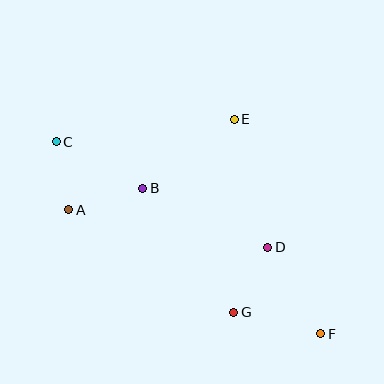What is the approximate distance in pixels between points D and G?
The distance between D and G is approximately 73 pixels.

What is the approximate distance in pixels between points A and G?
The distance between A and G is approximately 194 pixels.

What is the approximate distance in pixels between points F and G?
The distance between F and G is approximately 90 pixels.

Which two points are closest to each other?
Points A and C are closest to each other.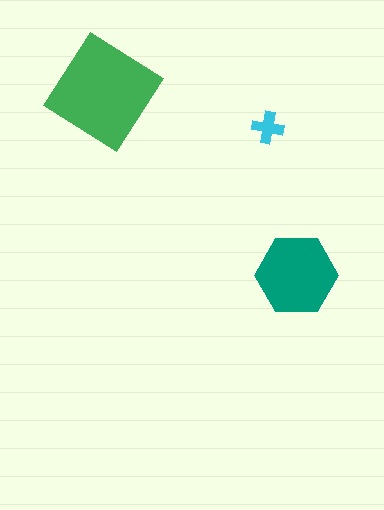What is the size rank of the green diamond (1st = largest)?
1st.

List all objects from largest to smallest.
The green diamond, the teal hexagon, the cyan cross.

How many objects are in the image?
There are 3 objects in the image.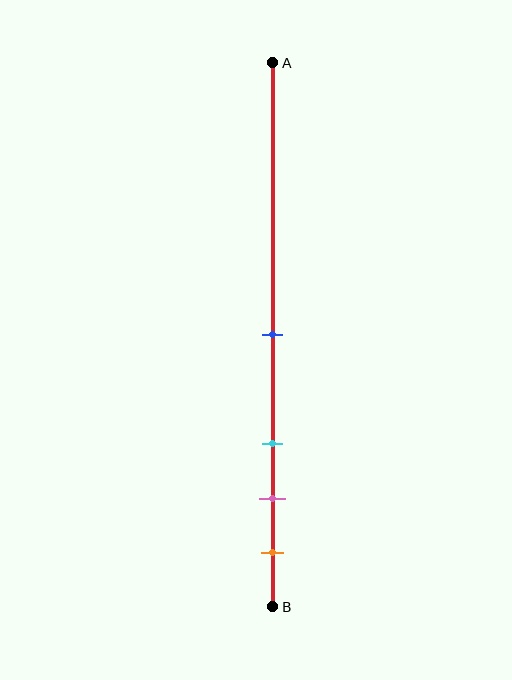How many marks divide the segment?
There are 4 marks dividing the segment.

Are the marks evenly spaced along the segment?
No, the marks are not evenly spaced.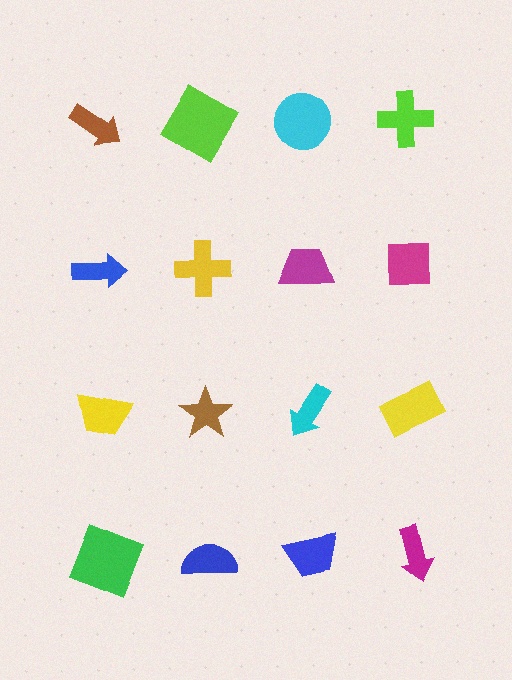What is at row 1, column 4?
A lime cross.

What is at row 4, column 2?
A blue semicircle.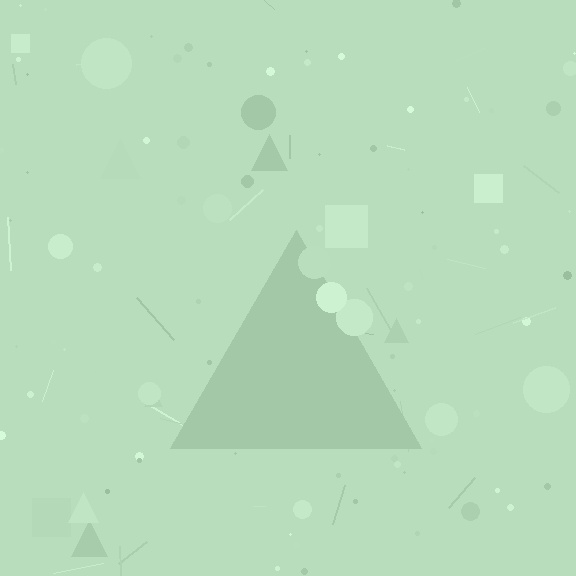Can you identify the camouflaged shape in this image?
The camouflaged shape is a triangle.